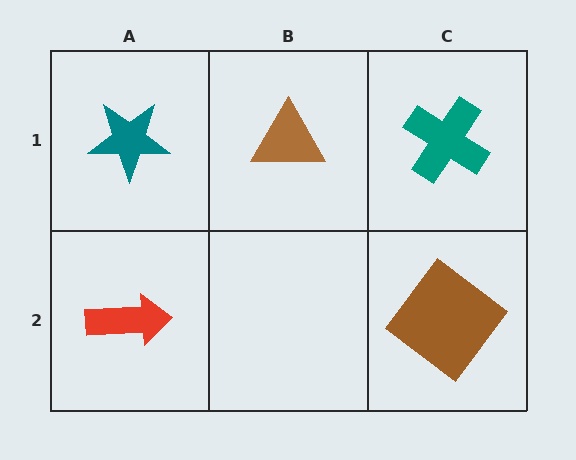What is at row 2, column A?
A red arrow.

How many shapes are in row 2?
2 shapes.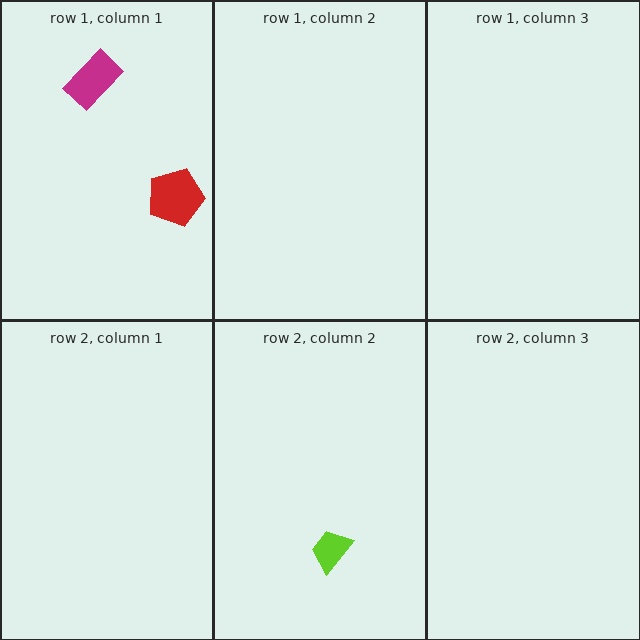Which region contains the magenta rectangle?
The row 1, column 1 region.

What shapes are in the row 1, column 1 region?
The red pentagon, the magenta rectangle.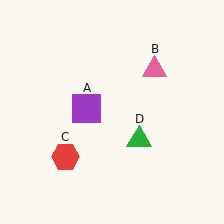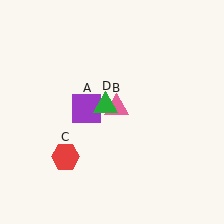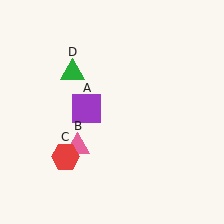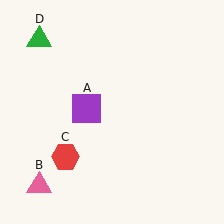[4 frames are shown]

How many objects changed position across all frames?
2 objects changed position: pink triangle (object B), green triangle (object D).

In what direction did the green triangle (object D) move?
The green triangle (object D) moved up and to the left.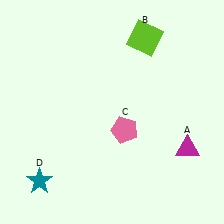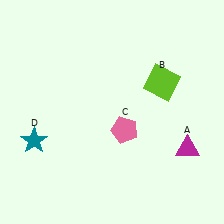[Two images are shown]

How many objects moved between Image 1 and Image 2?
2 objects moved between the two images.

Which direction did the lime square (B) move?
The lime square (B) moved down.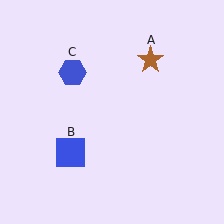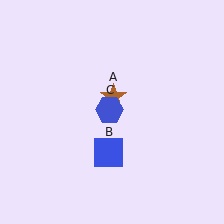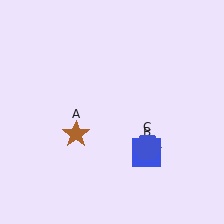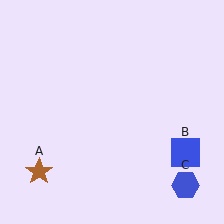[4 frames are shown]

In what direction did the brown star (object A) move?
The brown star (object A) moved down and to the left.